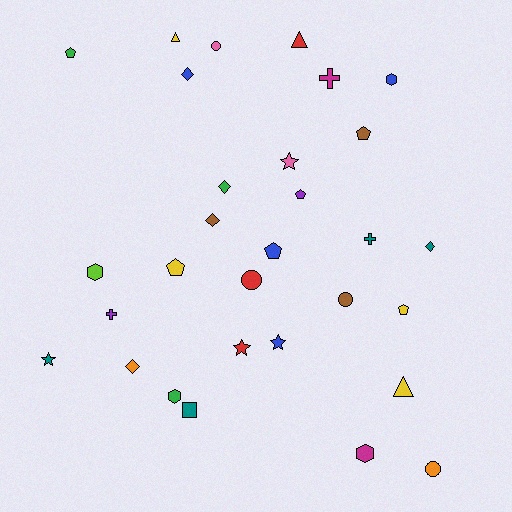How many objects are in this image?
There are 30 objects.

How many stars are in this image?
There are 4 stars.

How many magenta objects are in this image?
There are 2 magenta objects.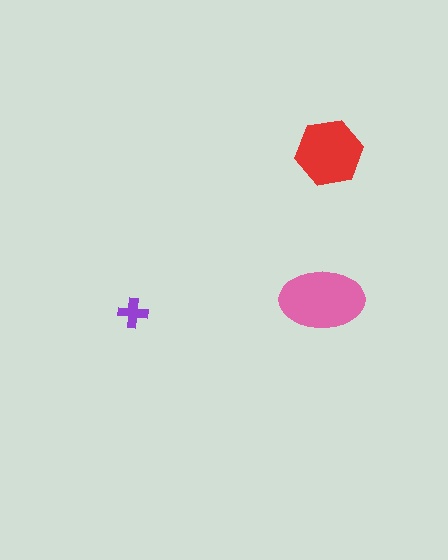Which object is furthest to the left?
The purple cross is leftmost.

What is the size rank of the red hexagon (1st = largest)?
2nd.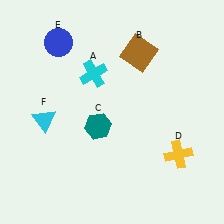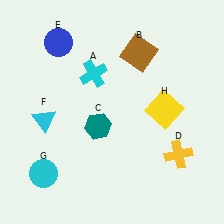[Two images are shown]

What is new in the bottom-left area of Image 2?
A cyan circle (G) was added in the bottom-left area of Image 2.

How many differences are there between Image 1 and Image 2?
There are 2 differences between the two images.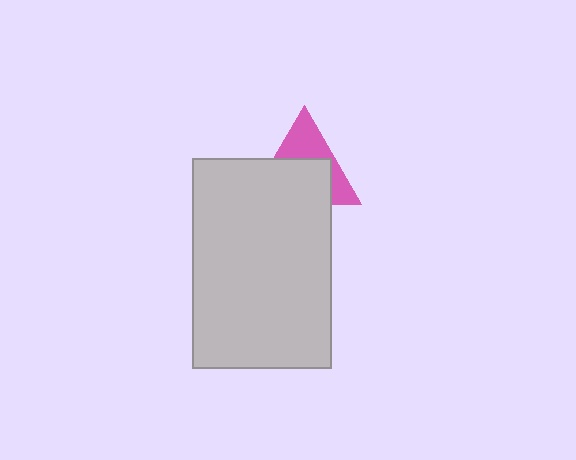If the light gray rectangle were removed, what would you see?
You would see the complete pink triangle.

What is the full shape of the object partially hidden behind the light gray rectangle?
The partially hidden object is a pink triangle.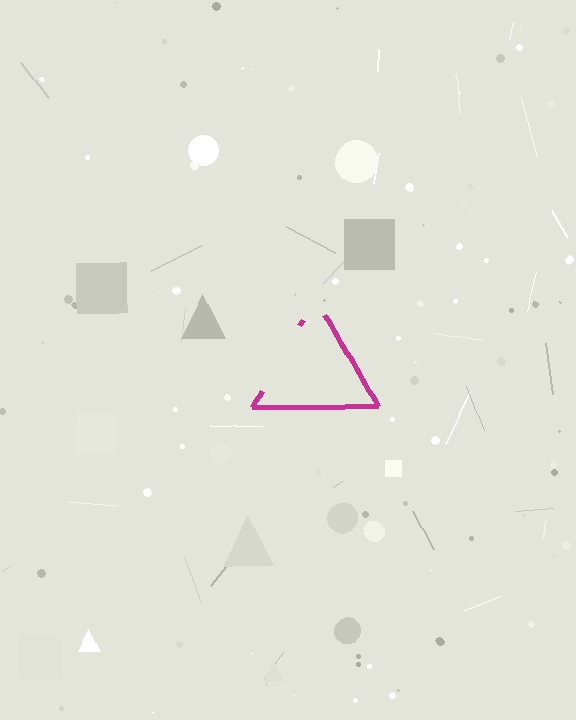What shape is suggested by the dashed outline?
The dashed outline suggests a triangle.